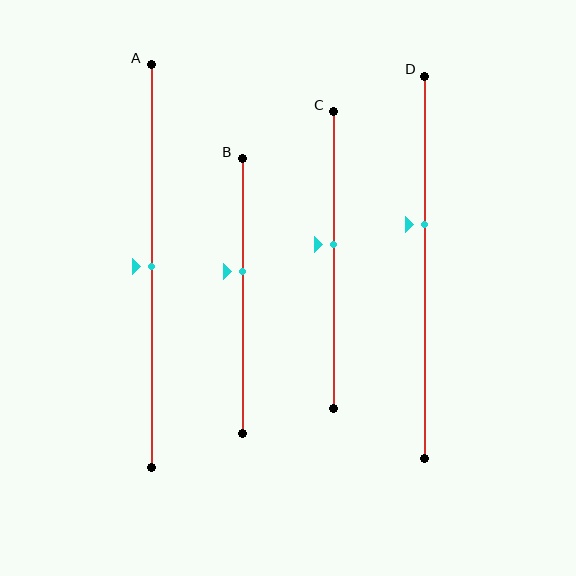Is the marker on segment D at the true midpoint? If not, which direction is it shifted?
No, the marker on segment D is shifted upward by about 11% of the segment length.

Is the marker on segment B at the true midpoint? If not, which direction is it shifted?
No, the marker on segment B is shifted upward by about 9% of the segment length.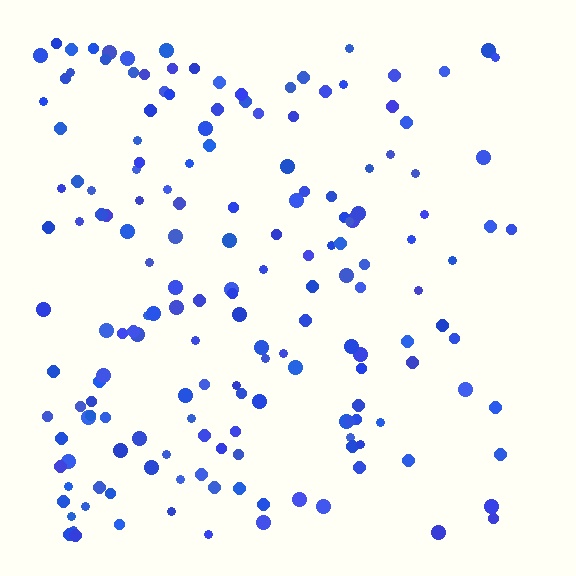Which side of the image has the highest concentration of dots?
The left.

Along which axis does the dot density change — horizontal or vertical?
Horizontal.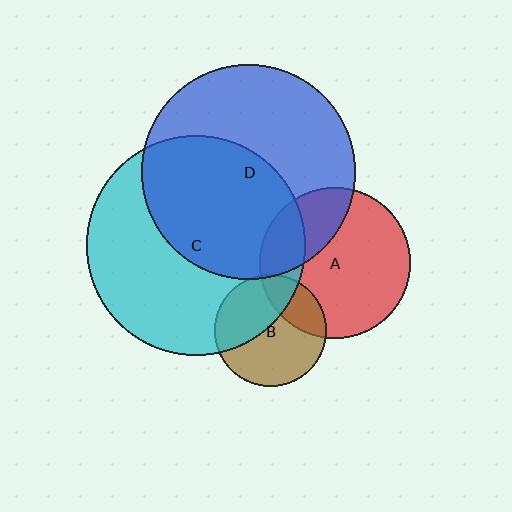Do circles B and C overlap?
Yes.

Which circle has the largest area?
Circle C (cyan).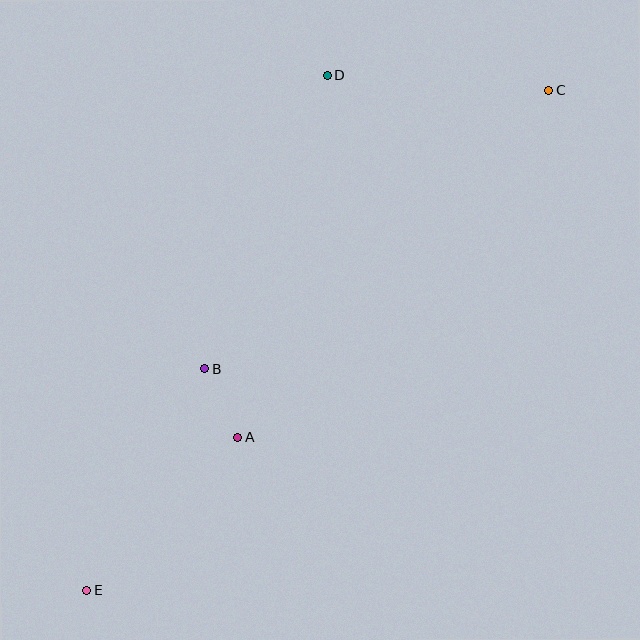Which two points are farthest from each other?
Points C and E are farthest from each other.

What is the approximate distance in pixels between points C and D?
The distance between C and D is approximately 222 pixels.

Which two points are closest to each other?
Points A and B are closest to each other.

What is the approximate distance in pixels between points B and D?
The distance between B and D is approximately 318 pixels.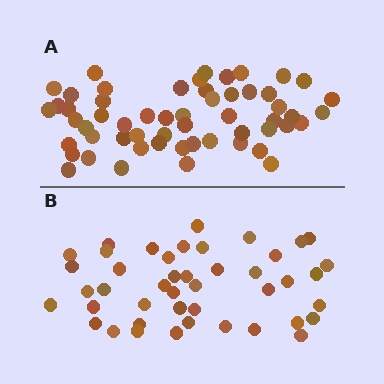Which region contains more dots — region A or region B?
Region A (the top region) has more dots.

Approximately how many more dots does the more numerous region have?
Region A has roughly 12 or so more dots than region B.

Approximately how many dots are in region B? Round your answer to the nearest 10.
About 40 dots. (The exact count is 44, which rounds to 40.)